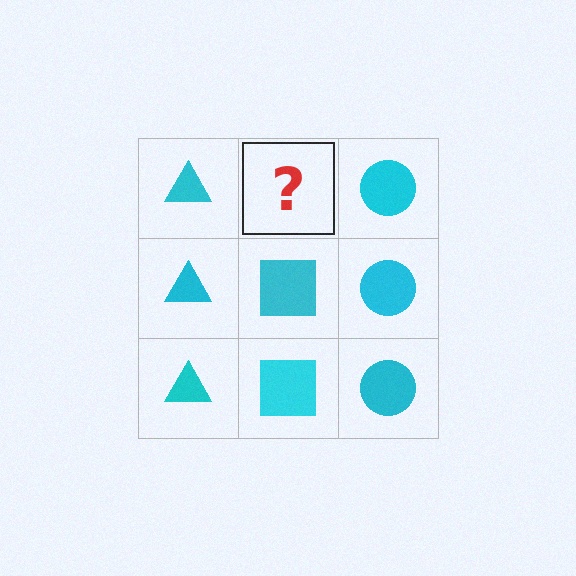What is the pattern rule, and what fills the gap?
The rule is that each column has a consistent shape. The gap should be filled with a cyan square.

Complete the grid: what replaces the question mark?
The question mark should be replaced with a cyan square.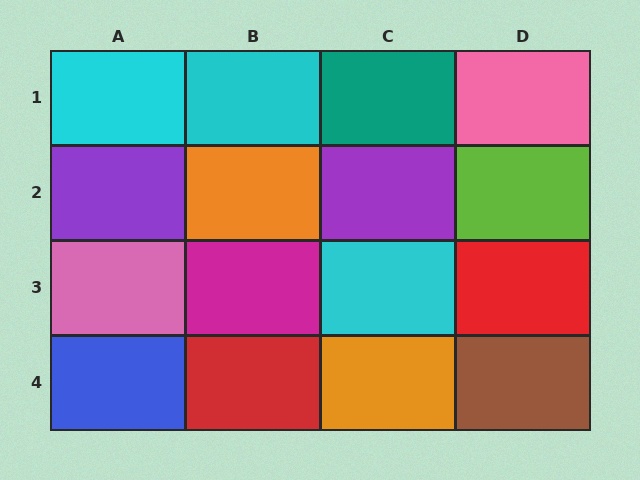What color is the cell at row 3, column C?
Cyan.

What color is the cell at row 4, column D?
Brown.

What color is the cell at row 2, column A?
Purple.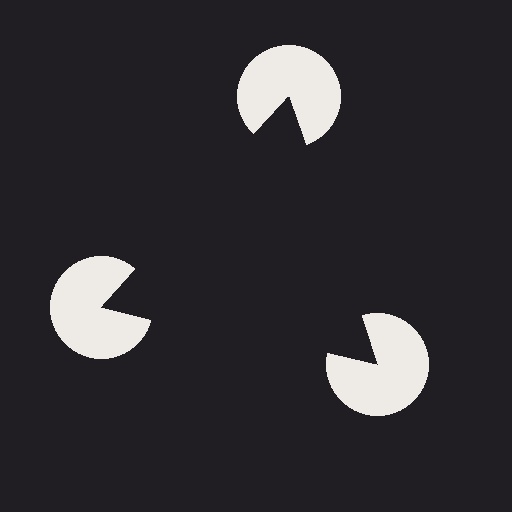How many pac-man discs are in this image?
There are 3 — one at each vertex of the illusory triangle.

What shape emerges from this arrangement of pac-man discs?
An illusory triangle — its edges are inferred from the aligned wedge cuts in the pac-man discs, not physically drawn.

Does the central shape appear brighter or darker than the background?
It typically appears slightly darker than the background, even though no actual brightness change is drawn.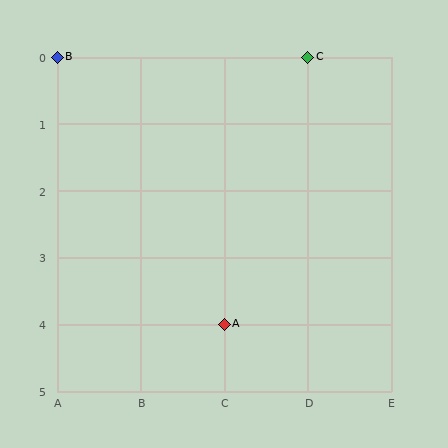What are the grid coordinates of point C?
Point C is at grid coordinates (D, 0).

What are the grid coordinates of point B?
Point B is at grid coordinates (A, 0).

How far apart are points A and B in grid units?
Points A and B are 2 columns and 4 rows apart (about 4.5 grid units diagonally).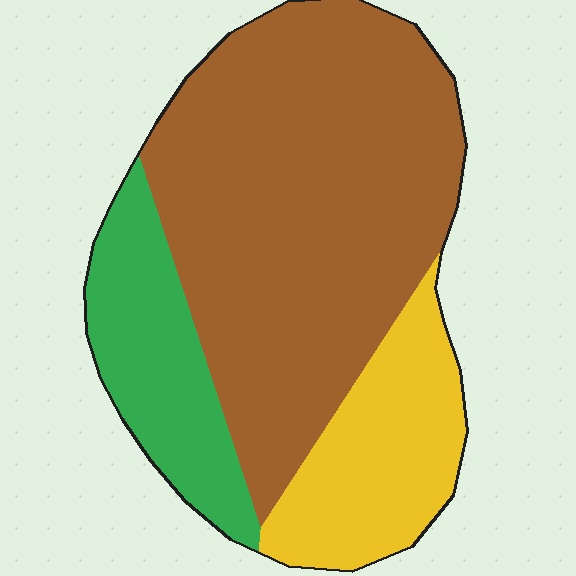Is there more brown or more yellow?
Brown.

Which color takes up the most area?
Brown, at roughly 60%.